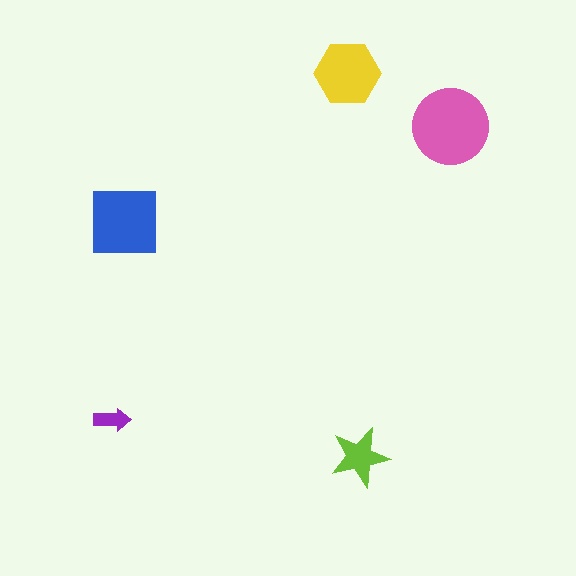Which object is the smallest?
The purple arrow.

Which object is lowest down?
The lime star is bottommost.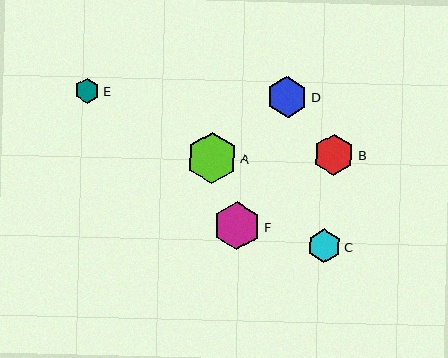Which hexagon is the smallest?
Hexagon E is the smallest with a size of approximately 25 pixels.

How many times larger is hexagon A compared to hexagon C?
Hexagon A is approximately 1.5 times the size of hexagon C.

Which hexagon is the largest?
Hexagon A is the largest with a size of approximately 51 pixels.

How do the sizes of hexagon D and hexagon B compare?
Hexagon D and hexagon B are approximately the same size.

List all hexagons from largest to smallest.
From largest to smallest: A, F, D, B, C, E.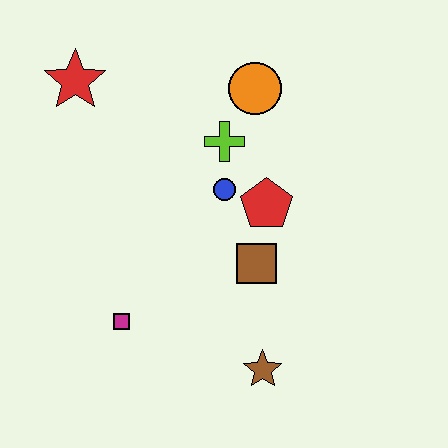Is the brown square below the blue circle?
Yes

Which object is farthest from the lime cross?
The brown star is farthest from the lime cross.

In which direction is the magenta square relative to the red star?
The magenta square is below the red star.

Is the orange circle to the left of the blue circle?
No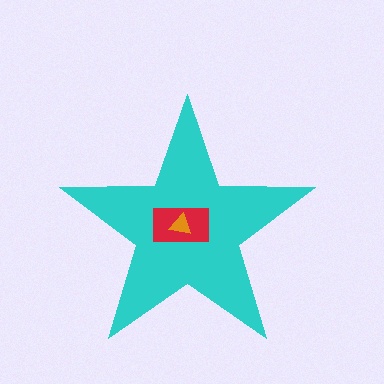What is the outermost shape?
The cyan star.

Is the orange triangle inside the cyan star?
Yes.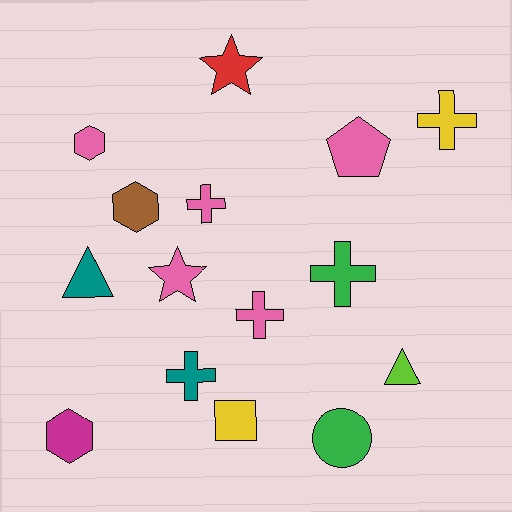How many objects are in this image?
There are 15 objects.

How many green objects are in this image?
There are 2 green objects.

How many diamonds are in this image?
There are no diamonds.